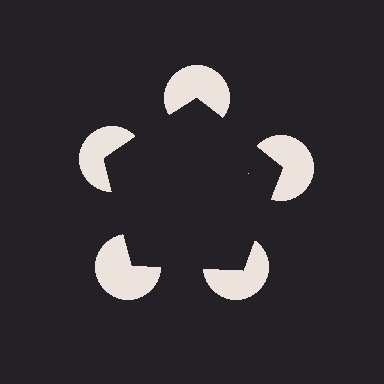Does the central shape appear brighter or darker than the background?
It typically appears slightly darker than the background, even though no actual brightness change is drawn.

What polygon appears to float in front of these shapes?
An illusory pentagon — its edges are inferred from the aligned wedge cuts in the pac-man discs, not physically drawn.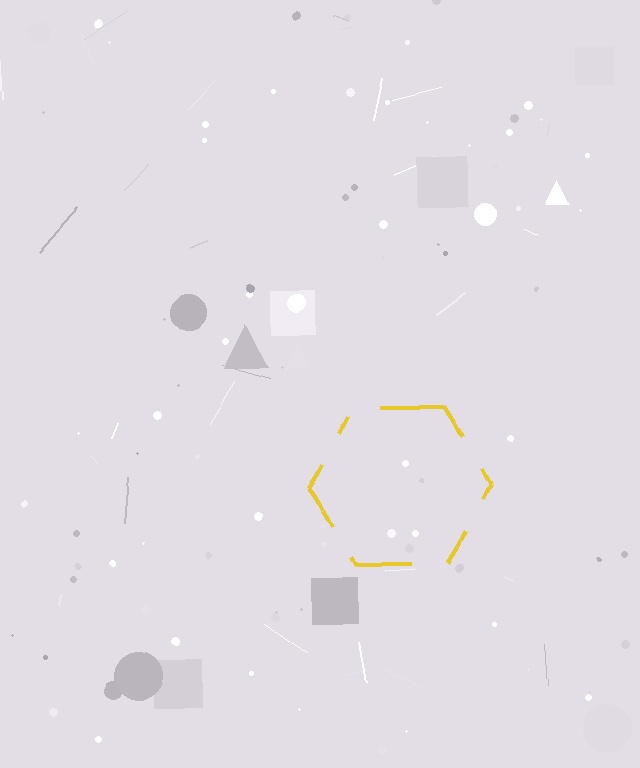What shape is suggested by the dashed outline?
The dashed outline suggests a hexagon.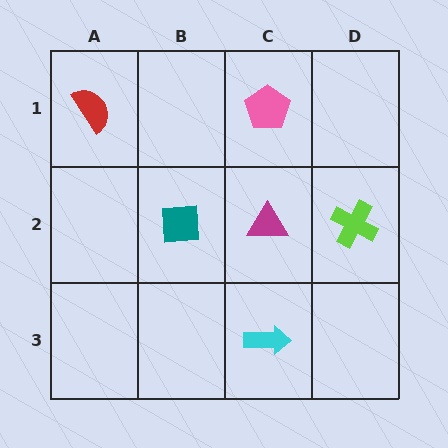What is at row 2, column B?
A teal square.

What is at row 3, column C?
A cyan arrow.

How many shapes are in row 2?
3 shapes.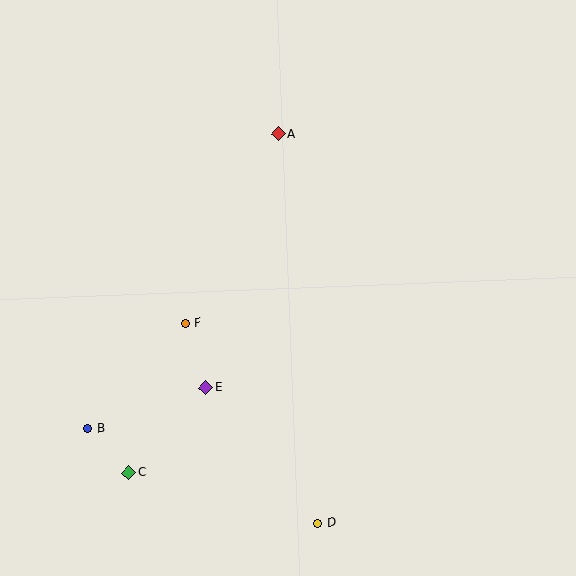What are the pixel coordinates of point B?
Point B is at (88, 429).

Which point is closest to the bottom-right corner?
Point D is closest to the bottom-right corner.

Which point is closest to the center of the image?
Point F at (186, 323) is closest to the center.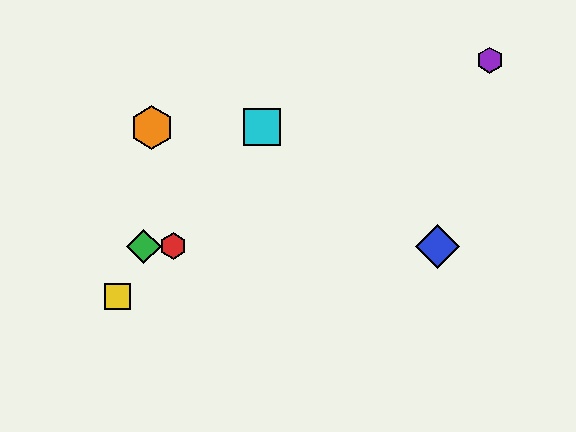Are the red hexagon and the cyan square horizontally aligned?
No, the red hexagon is at y≈246 and the cyan square is at y≈127.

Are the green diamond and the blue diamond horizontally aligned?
Yes, both are at y≈246.